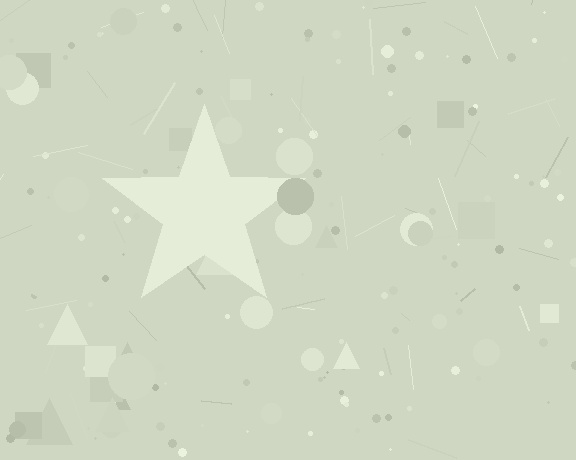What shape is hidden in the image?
A star is hidden in the image.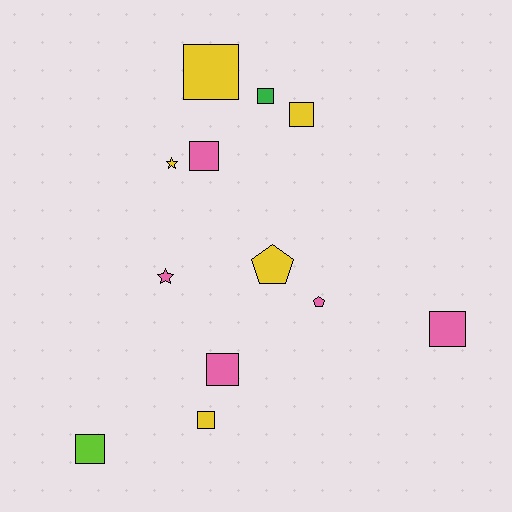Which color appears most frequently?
Yellow, with 5 objects.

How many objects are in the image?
There are 12 objects.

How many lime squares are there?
There is 1 lime square.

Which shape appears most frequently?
Square, with 8 objects.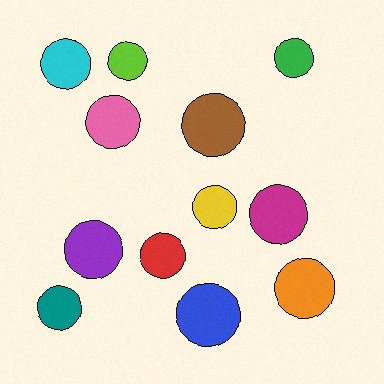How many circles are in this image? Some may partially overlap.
There are 12 circles.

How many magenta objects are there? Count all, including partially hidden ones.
There is 1 magenta object.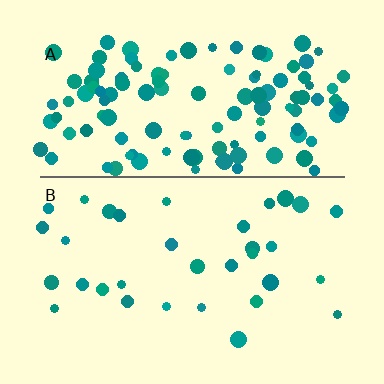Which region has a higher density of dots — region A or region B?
A (the top).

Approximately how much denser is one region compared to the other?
Approximately 3.7× — region A over region B.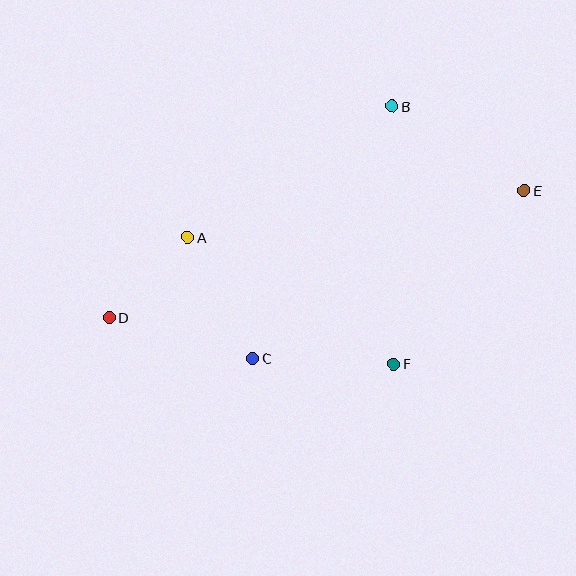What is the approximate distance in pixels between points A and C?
The distance between A and C is approximately 137 pixels.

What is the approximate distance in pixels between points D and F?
The distance between D and F is approximately 288 pixels.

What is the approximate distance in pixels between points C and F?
The distance between C and F is approximately 141 pixels.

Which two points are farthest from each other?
Points D and E are farthest from each other.